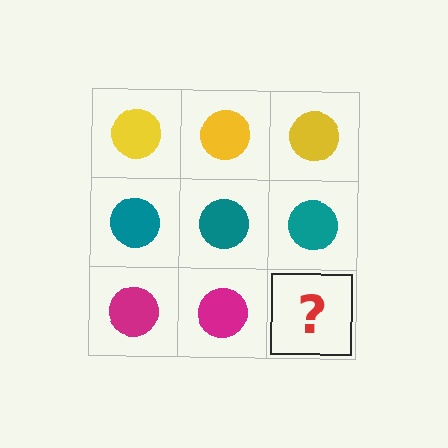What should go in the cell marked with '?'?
The missing cell should contain a magenta circle.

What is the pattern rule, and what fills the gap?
The rule is that each row has a consistent color. The gap should be filled with a magenta circle.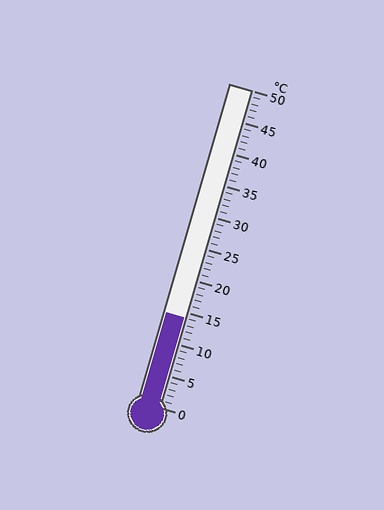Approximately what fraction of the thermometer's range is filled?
The thermometer is filled to approximately 30% of its range.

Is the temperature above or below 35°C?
The temperature is below 35°C.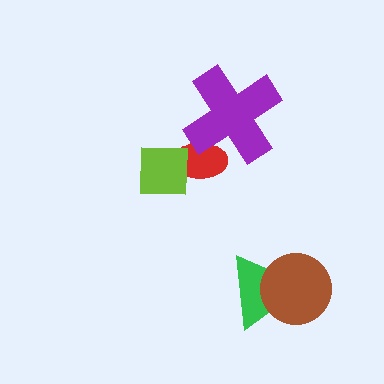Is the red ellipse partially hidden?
Yes, it is partially covered by another shape.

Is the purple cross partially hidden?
No, no other shape covers it.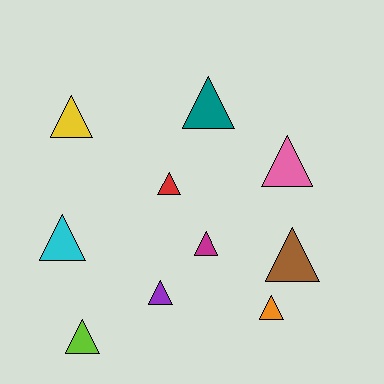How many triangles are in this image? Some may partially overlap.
There are 10 triangles.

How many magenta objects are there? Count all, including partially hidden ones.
There is 1 magenta object.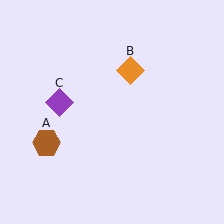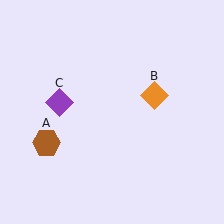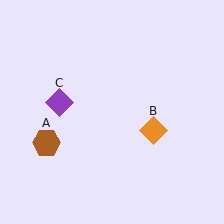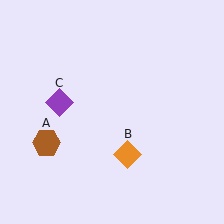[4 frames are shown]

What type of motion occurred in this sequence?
The orange diamond (object B) rotated clockwise around the center of the scene.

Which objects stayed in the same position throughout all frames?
Brown hexagon (object A) and purple diamond (object C) remained stationary.